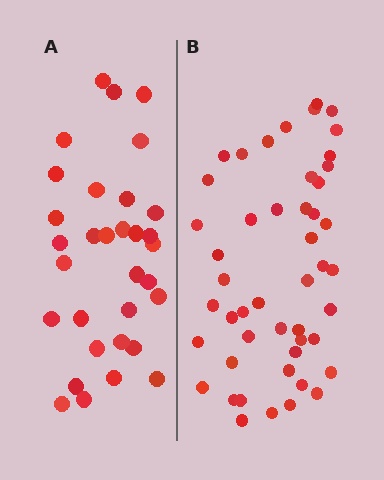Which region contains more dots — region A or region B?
Region B (the right region) has more dots.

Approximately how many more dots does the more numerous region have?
Region B has approximately 15 more dots than region A.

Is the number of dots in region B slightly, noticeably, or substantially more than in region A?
Region B has substantially more. The ratio is roughly 1.5 to 1.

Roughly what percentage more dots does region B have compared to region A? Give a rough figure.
About 50% more.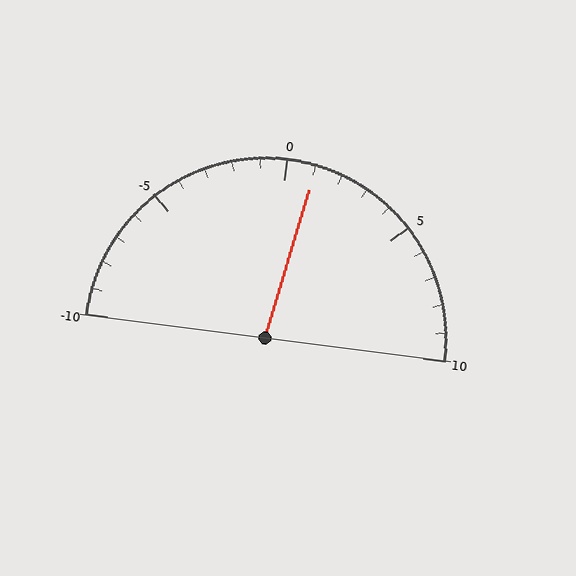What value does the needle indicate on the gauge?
The needle indicates approximately 1.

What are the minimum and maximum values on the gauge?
The gauge ranges from -10 to 10.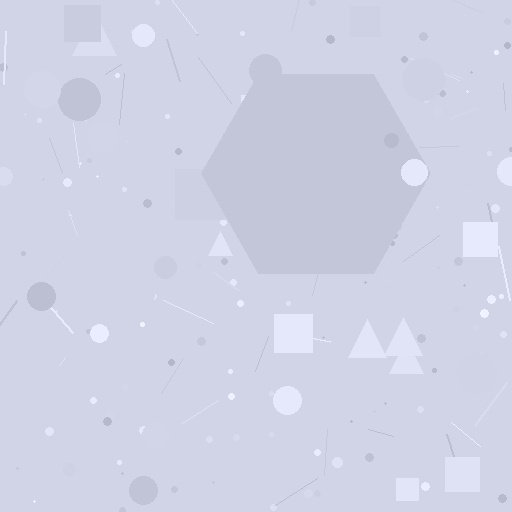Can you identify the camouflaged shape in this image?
The camouflaged shape is a hexagon.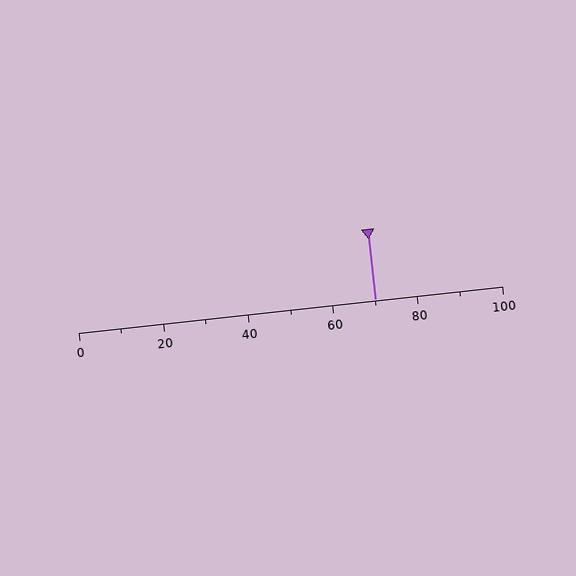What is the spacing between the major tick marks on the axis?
The major ticks are spaced 20 apart.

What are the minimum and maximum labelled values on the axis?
The axis runs from 0 to 100.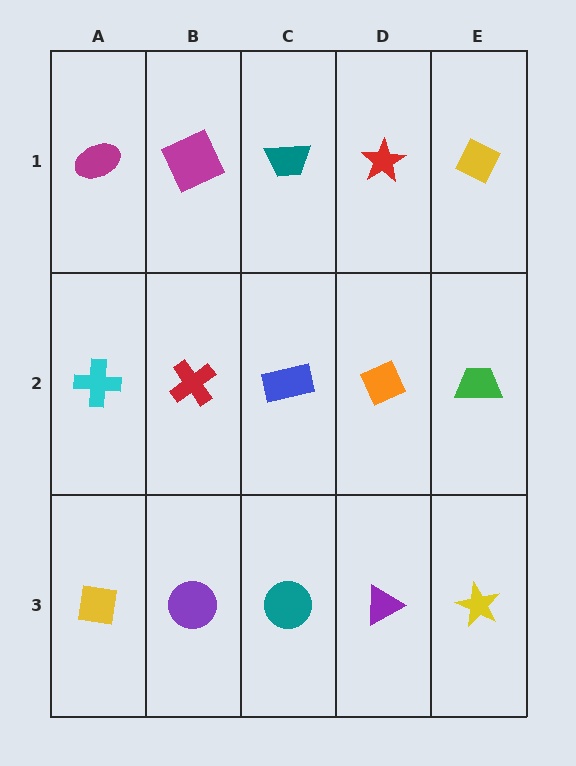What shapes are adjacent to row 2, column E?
A yellow diamond (row 1, column E), a yellow star (row 3, column E), an orange diamond (row 2, column D).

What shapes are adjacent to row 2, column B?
A magenta square (row 1, column B), a purple circle (row 3, column B), a cyan cross (row 2, column A), a blue rectangle (row 2, column C).